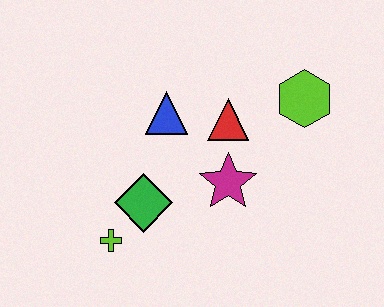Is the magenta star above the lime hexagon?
No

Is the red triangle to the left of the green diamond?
No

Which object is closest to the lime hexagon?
The red triangle is closest to the lime hexagon.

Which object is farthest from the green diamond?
The lime hexagon is farthest from the green diamond.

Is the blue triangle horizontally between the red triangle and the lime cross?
Yes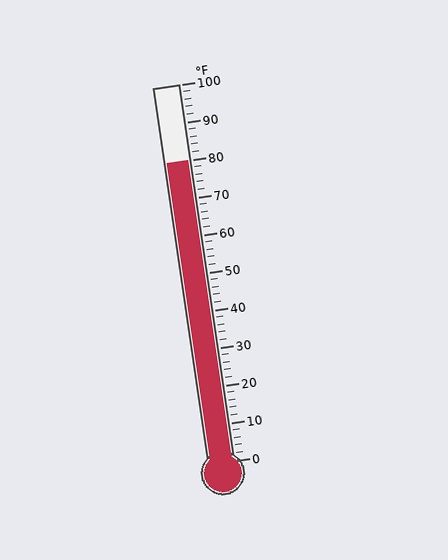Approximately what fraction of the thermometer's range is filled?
The thermometer is filled to approximately 80% of its range.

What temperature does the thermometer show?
The thermometer shows approximately 80°F.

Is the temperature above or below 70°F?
The temperature is above 70°F.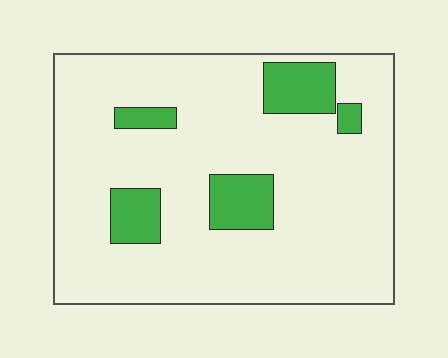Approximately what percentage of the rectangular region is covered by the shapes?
Approximately 15%.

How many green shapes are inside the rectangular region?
5.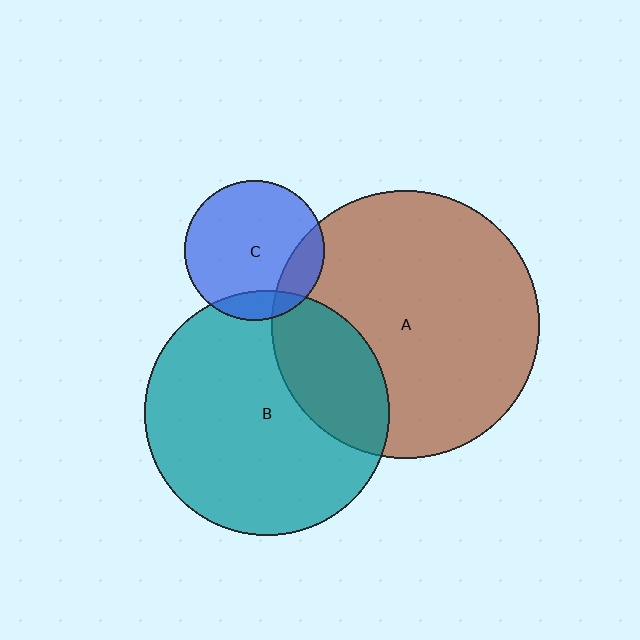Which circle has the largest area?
Circle A (brown).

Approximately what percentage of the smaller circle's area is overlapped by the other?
Approximately 15%.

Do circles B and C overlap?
Yes.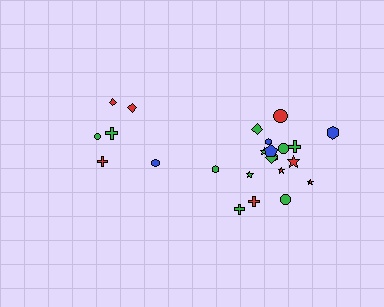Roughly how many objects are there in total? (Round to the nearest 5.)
Roughly 25 objects in total.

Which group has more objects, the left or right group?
The right group.